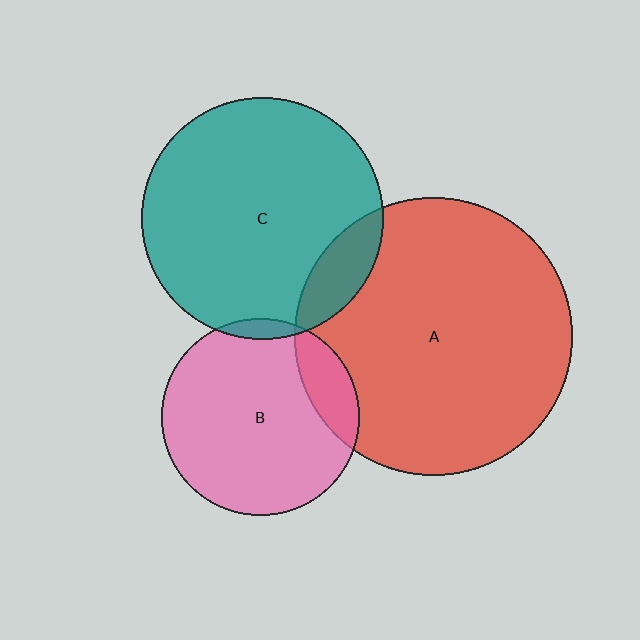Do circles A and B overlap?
Yes.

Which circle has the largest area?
Circle A (red).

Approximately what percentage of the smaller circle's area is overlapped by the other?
Approximately 15%.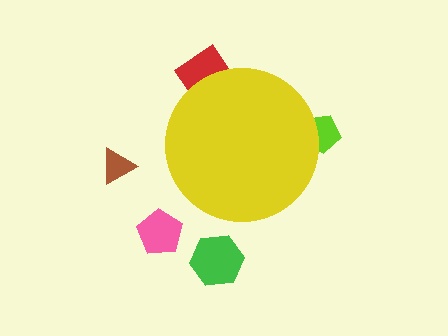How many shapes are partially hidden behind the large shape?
2 shapes are partially hidden.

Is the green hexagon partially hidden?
No, the green hexagon is fully visible.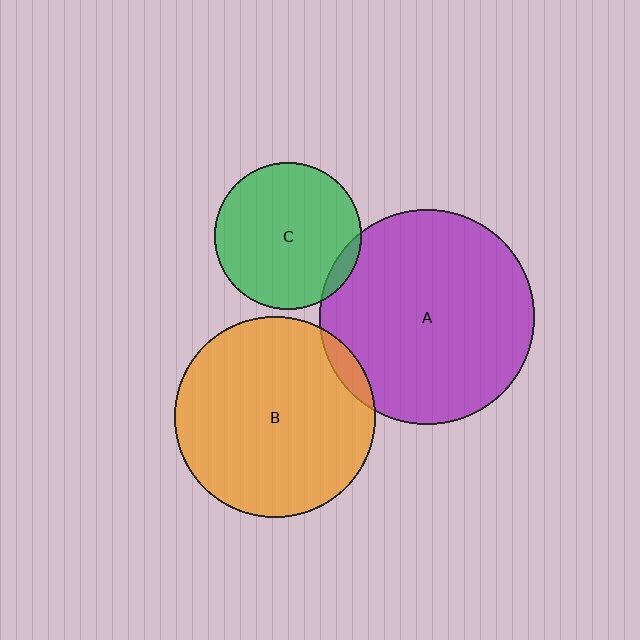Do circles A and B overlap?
Yes.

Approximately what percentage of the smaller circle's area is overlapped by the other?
Approximately 5%.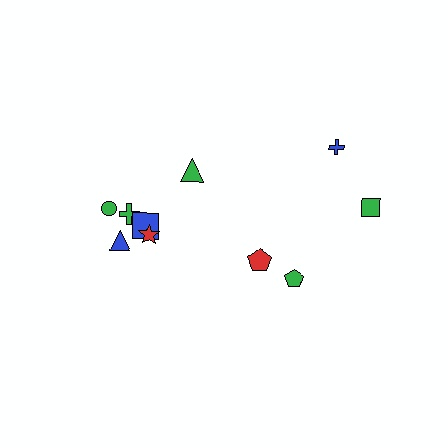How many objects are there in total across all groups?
There are 10 objects.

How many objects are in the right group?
There are 4 objects.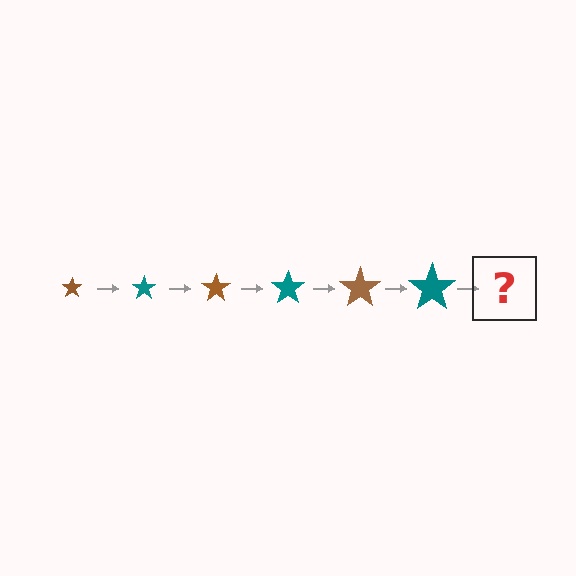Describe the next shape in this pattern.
It should be a brown star, larger than the previous one.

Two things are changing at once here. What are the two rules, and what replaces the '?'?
The two rules are that the star grows larger each step and the color cycles through brown and teal. The '?' should be a brown star, larger than the previous one.